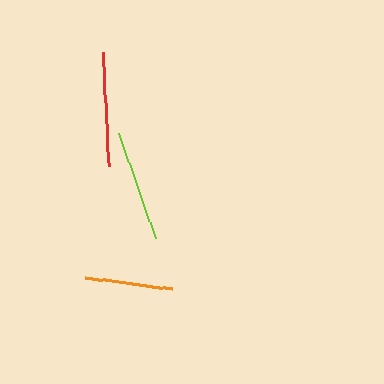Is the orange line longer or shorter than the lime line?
The lime line is longer than the orange line.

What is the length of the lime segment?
The lime segment is approximately 110 pixels long.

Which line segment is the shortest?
The orange line is the shortest at approximately 87 pixels.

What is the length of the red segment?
The red segment is approximately 114 pixels long.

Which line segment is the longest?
The red line is the longest at approximately 114 pixels.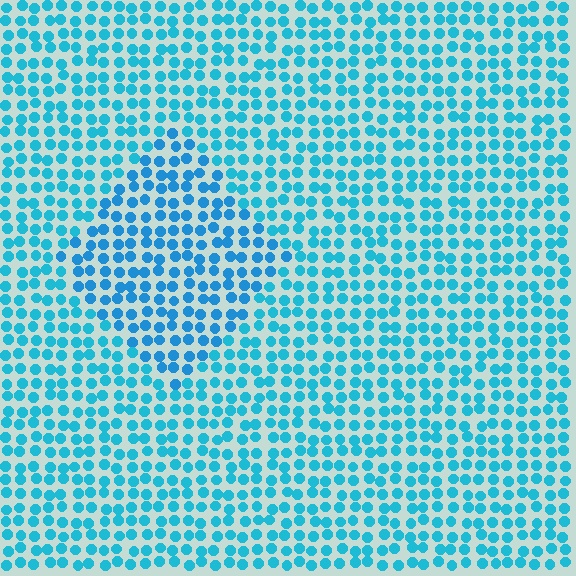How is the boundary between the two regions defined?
The boundary is defined purely by a slight shift in hue (about 15 degrees). Spacing, size, and orientation are identical on both sides.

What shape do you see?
I see a diamond.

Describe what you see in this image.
The image is filled with small cyan elements in a uniform arrangement. A diamond-shaped region is visible where the elements are tinted to a slightly different hue, forming a subtle color boundary.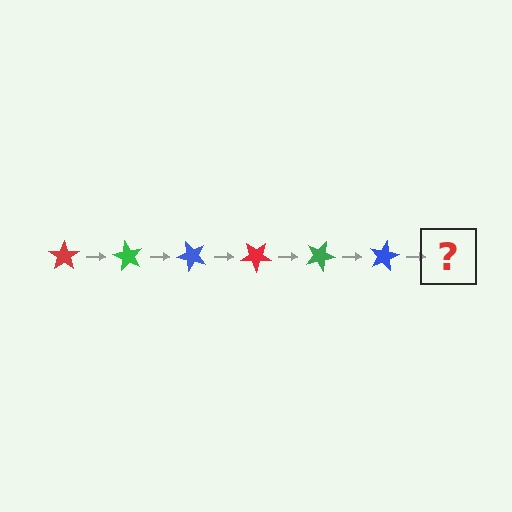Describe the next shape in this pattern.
It should be a red star, rotated 360 degrees from the start.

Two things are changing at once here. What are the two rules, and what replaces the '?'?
The two rules are that it rotates 60 degrees each step and the color cycles through red, green, and blue. The '?' should be a red star, rotated 360 degrees from the start.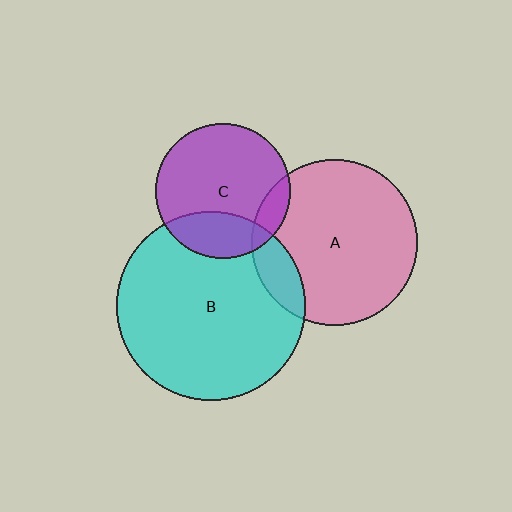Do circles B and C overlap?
Yes.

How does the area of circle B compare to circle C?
Approximately 1.9 times.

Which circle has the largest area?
Circle B (cyan).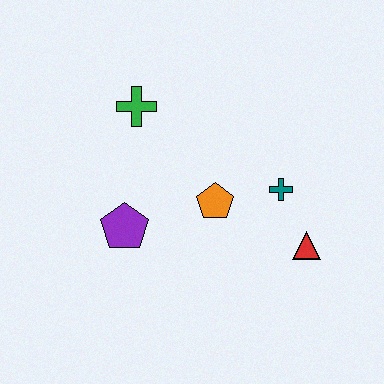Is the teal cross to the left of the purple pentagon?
No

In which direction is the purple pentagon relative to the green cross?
The purple pentagon is below the green cross.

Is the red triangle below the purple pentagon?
Yes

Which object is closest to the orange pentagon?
The teal cross is closest to the orange pentagon.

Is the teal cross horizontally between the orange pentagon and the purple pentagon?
No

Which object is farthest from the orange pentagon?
The green cross is farthest from the orange pentagon.